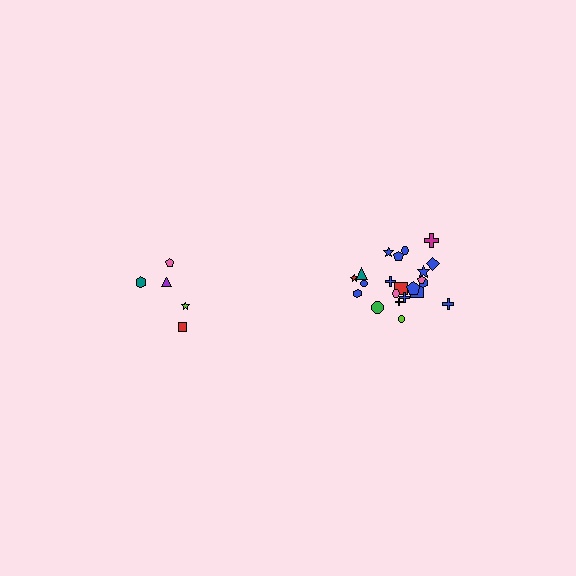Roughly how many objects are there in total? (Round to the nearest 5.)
Roughly 25 objects in total.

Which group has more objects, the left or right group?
The right group.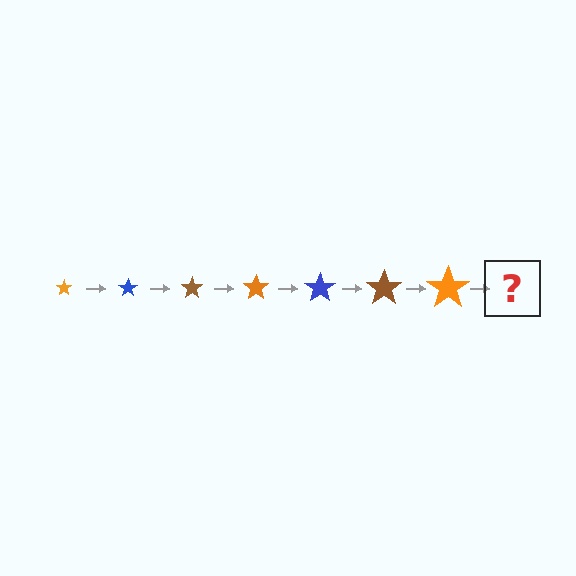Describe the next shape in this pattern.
It should be a blue star, larger than the previous one.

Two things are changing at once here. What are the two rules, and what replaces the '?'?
The two rules are that the star grows larger each step and the color cycles through orange, blue, and brown. The '?' should be a blue star, larger than the previous one.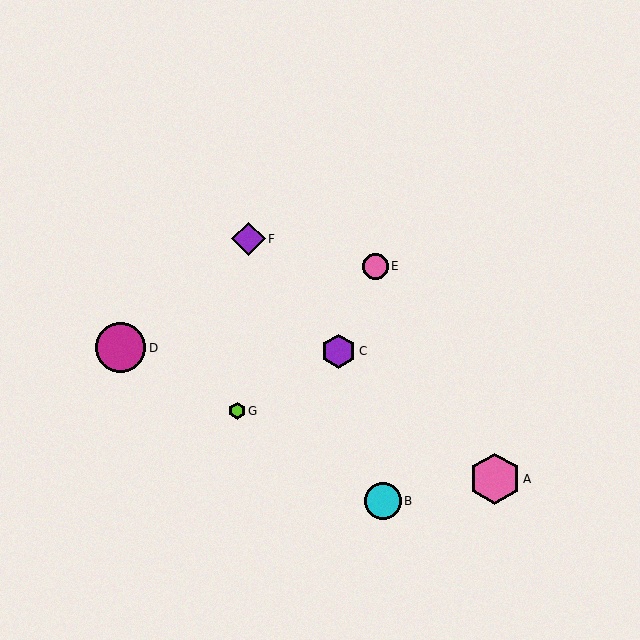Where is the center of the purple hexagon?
The center of the purple hexagon is at (339, 351).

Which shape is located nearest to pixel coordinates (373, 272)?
The pink circle (labeled E) at (376, 266) is nearest to that location.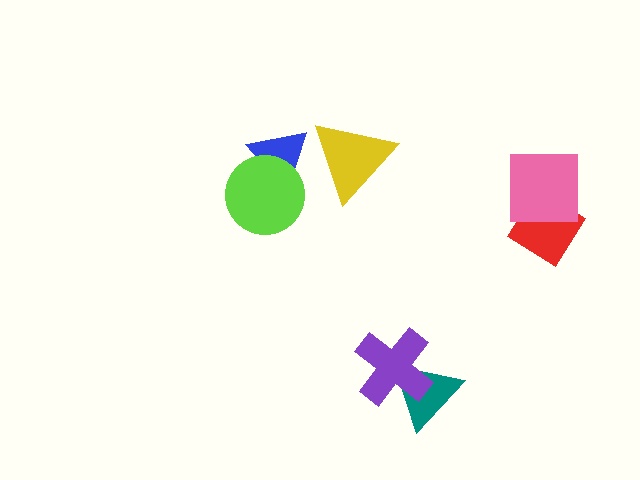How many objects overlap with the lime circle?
1 object overlaps with the lime circle.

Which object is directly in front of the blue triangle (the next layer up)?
The yellow triangle is directly in front of the blue triangle.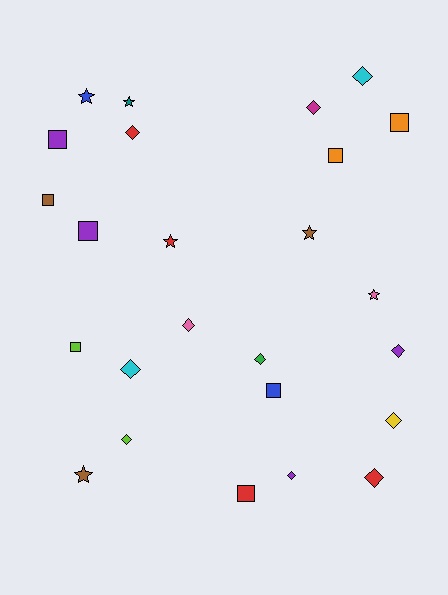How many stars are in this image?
There are 6 stars.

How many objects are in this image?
There are 25 objects.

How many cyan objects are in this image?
There are 2 cyan objects.